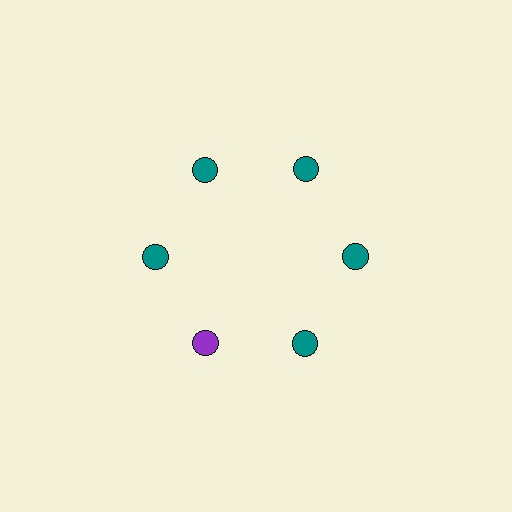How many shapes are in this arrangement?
There are 6 shapes arranged in a ring pattern.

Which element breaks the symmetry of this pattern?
The purple circle at roughly the 7 o'clock position breaks the symmetry. All other shapes are teal circles.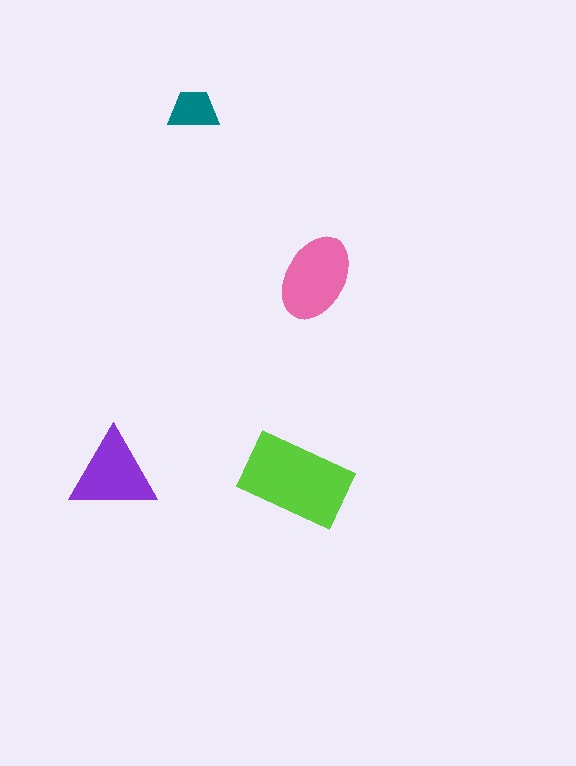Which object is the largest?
The lime rectangle.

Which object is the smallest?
The teal trapezoid.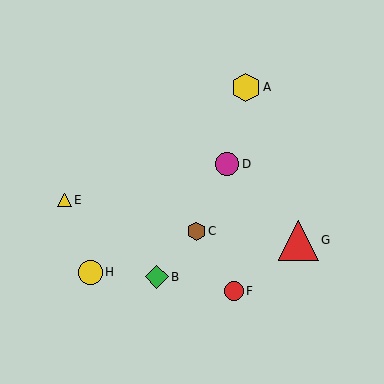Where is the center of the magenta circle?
The center of the magenta circle is at (227, 164).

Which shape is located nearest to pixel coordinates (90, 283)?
The yellow circle (labeled H) at (90, 272) is nearest to that location.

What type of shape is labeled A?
Shape A is a yellow hexagon.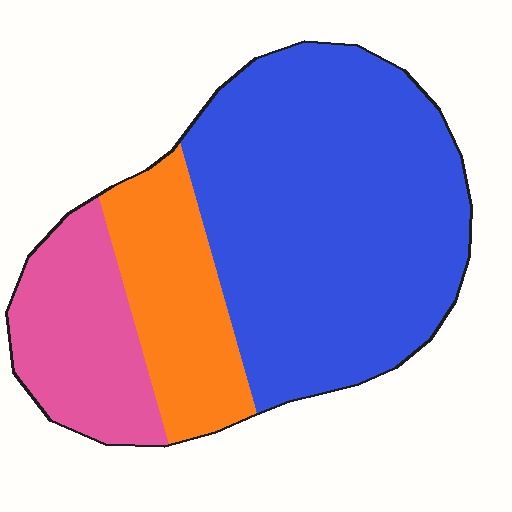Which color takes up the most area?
Blue, at roughly 60%.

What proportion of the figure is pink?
Pink covers roughly 20% of the figure.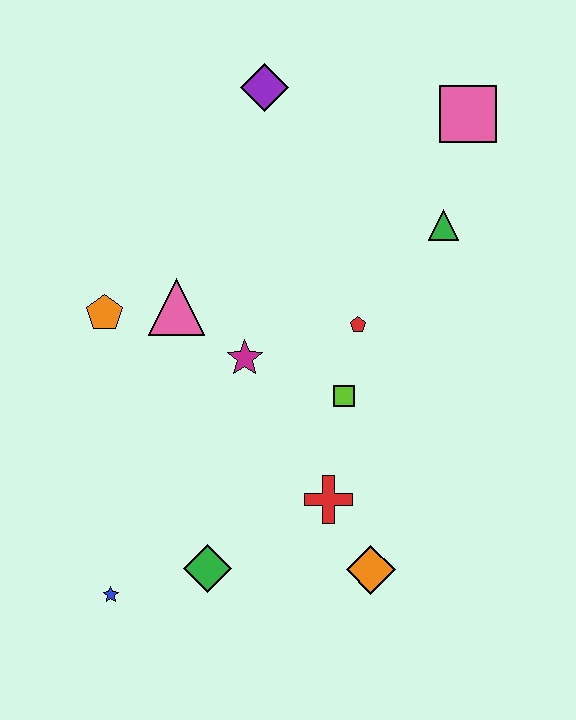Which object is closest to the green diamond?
The blue star is closest to the green diamond.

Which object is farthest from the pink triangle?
The pink square is farthest from the pink triangle.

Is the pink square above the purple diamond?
No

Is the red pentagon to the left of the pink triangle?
No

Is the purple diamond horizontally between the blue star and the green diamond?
No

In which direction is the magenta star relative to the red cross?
The magenta star is above the red cross.